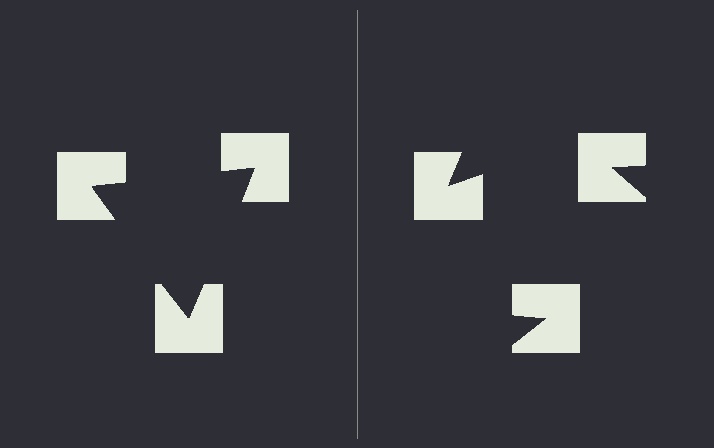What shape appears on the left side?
An illusory triangle.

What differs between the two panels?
The notched squares are positioned identically on both sides; only the wedge orientations differ. On the left they align to a triangle; on the right they are misaligned.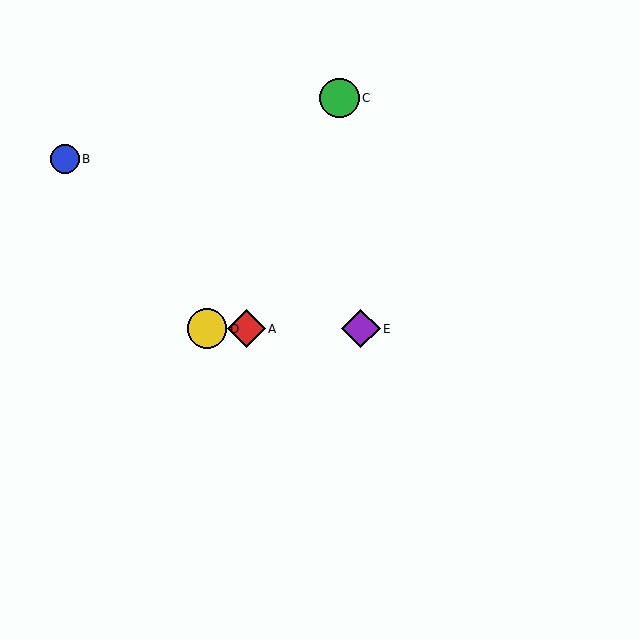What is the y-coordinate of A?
Object A is at y≈329.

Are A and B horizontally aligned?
No, A is at y≈329 and B is at y≈159.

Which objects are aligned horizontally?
Objects A, D, E are aligned horizontally.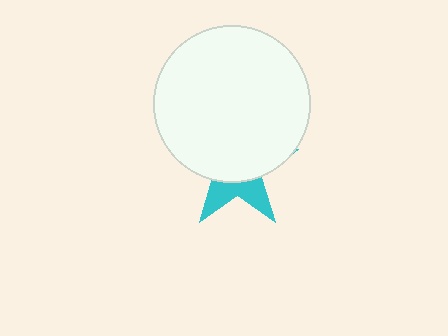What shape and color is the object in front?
The object in front is a white circle.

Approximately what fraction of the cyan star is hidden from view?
Roughly 67% of the cyan star is hidden behind the white circle.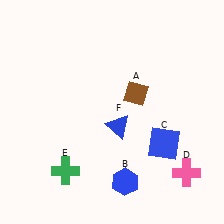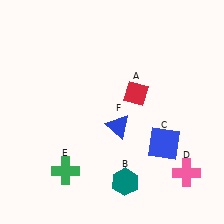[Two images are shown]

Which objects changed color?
A changed from brown to red. B changed from blue to teal.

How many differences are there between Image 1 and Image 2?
There are 2 differences between the two images.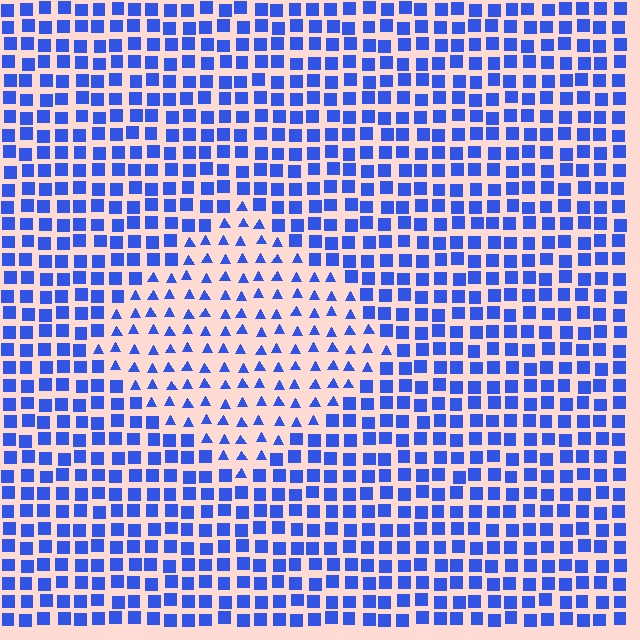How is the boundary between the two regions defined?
The boundary is defined by a change in element shape: triangles inside vs. squares outside. All elements share the same color and spacing.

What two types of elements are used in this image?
The image uses triangles inside the diamond region and squares outside it.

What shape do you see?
I see a diamond.